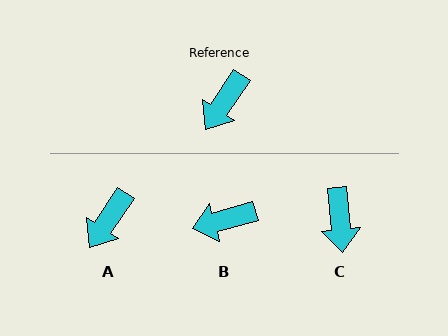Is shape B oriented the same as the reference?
No, it is off by about 41 degrees.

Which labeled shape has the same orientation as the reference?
A.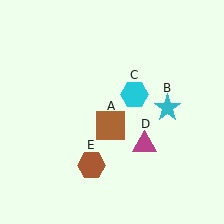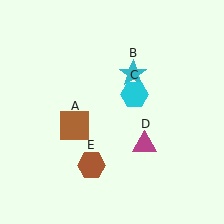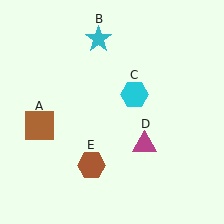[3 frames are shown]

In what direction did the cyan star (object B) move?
The cyan star (object B) moved up and to the left.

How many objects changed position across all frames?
2 objects changed position: brown square (object A), cyan star (object B).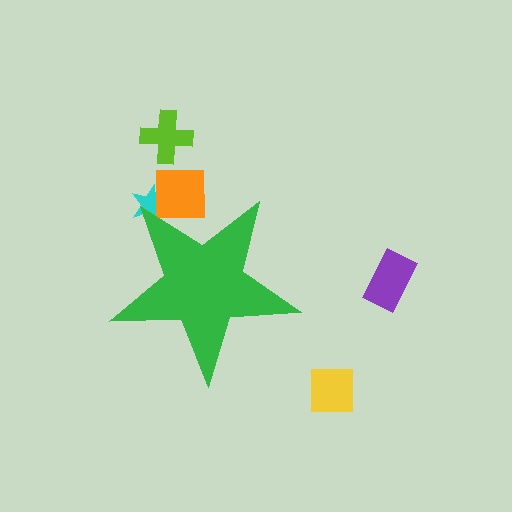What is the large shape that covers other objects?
A green star.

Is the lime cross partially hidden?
No, the lime cross is fully visible.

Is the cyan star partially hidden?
Yes, the cyan star is partially hidden behind the green star.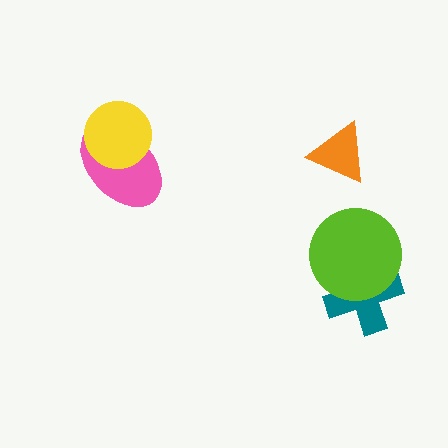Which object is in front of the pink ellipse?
The yellow circle is in front of the pink ellipse.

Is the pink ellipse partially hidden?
Yes, it is partially covered by another shape.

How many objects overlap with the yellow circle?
1 object overlaps with the yellow circle.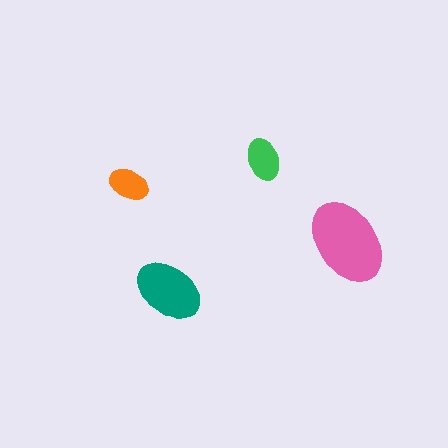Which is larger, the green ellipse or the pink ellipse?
The pink one.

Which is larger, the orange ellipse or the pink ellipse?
The pink one.